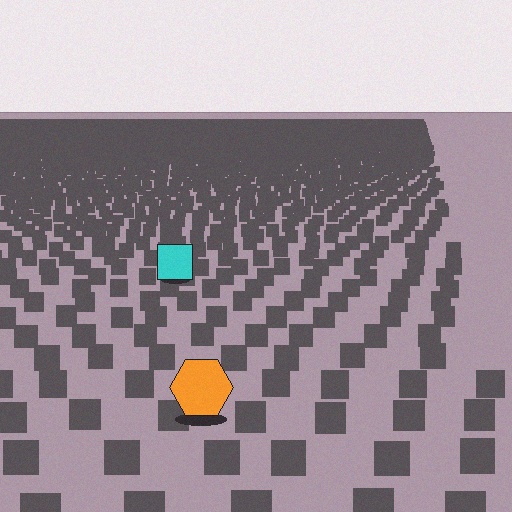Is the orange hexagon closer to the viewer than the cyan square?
Yes. The orange hexagon is closer — you can tell from the texture gradient: the ground texture is coarser near it.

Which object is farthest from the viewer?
The cyan square is farthest from the viewer. It appears smaller and the ground texture around it is denser.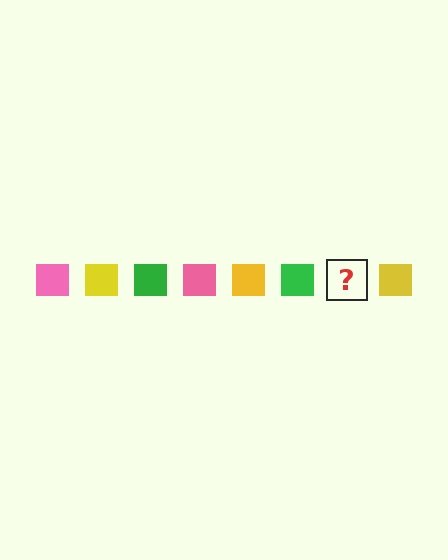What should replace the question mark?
The question mark should be replaced with a pink square.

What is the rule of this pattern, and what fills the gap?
The rule is that the pattern cycles through pink, yellow, green squares. The gap should be filled with a pink square.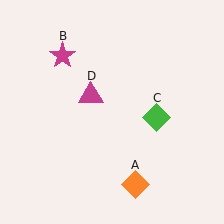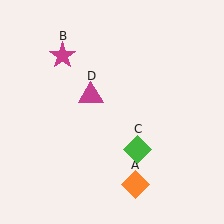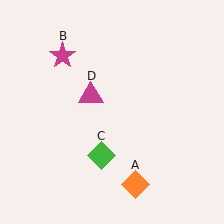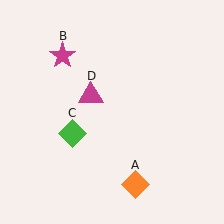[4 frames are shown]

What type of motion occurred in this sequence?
The green diamond (object C) rotated clockwise around the center of the scene.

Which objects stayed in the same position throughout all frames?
Orange diamond (object A) and magenta star (object B) and magenta triangle (object D) remained stationary.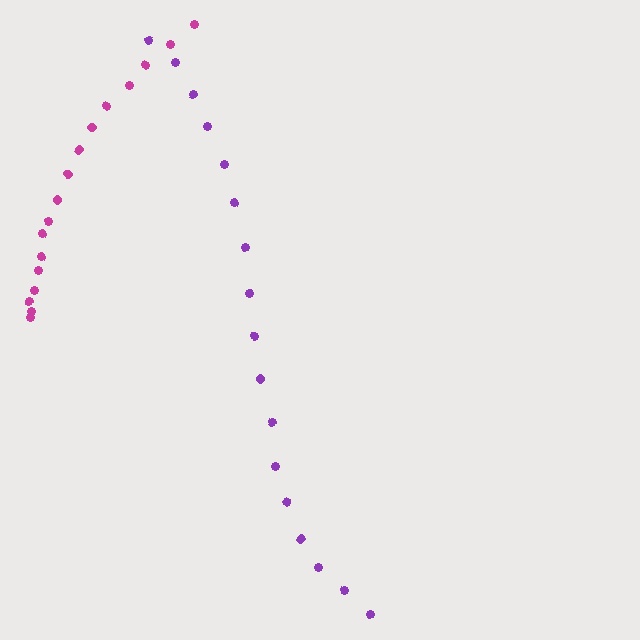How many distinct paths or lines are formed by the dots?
There are 2 distinct paths.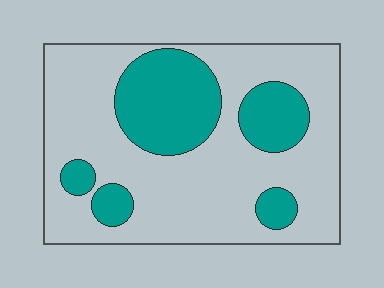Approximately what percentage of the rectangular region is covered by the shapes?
Approximately 30%.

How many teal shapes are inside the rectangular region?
5.